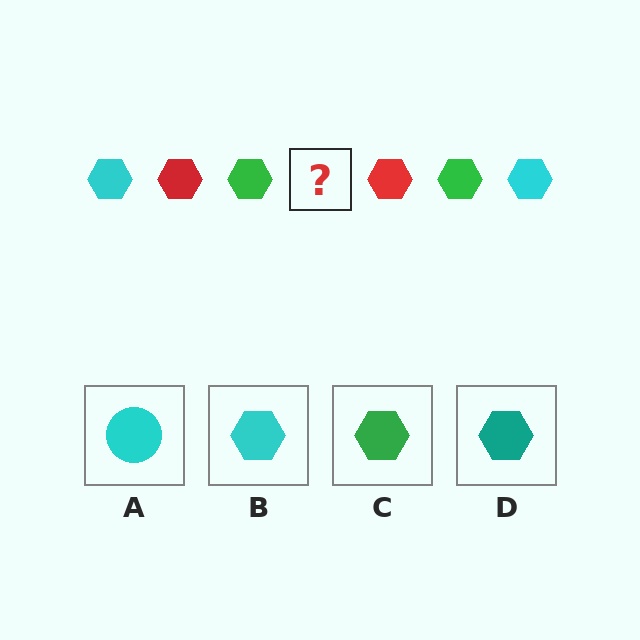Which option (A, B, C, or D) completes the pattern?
B.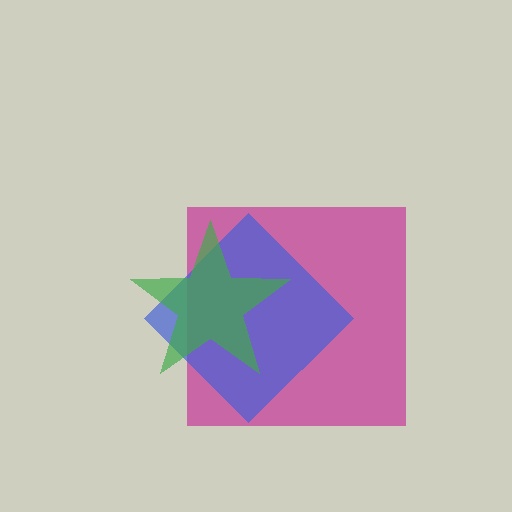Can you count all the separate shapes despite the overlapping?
Yes, there are 3 separate shapes.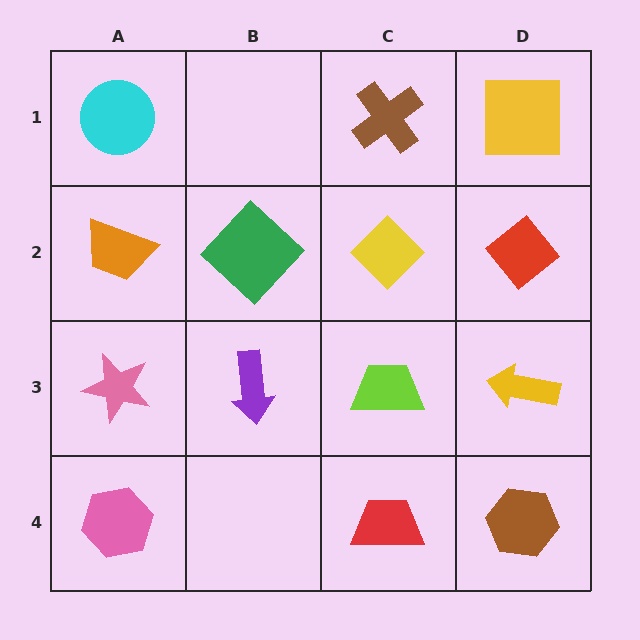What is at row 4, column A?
A pink hexagon.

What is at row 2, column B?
A green diamond.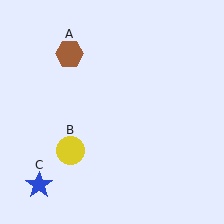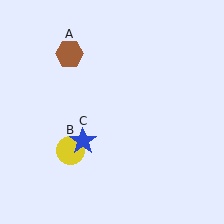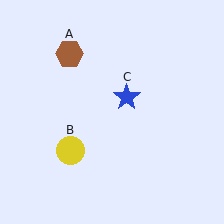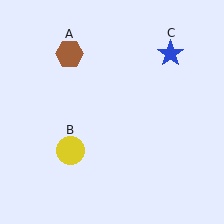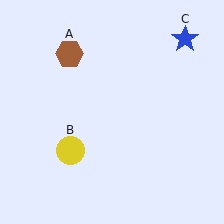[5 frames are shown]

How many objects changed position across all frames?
1 object changed position: blue star (object C).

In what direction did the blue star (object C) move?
The blue star (object C) moved up and to the right.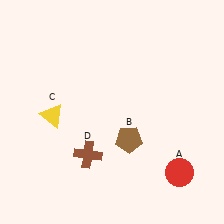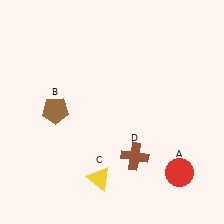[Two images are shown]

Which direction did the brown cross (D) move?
The brown cross (D) moved right.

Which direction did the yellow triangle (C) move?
The yellow triangle (C) moved down.